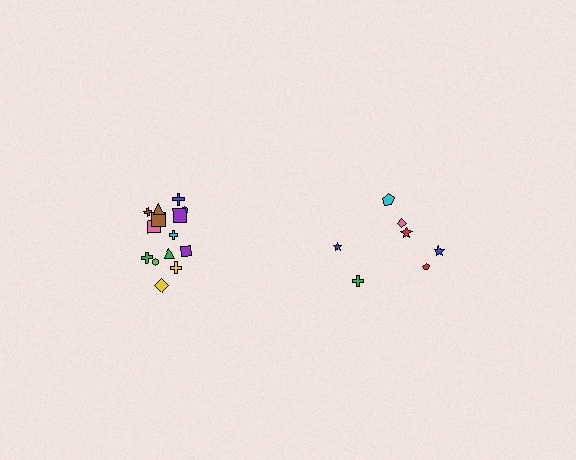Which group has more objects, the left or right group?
The left group.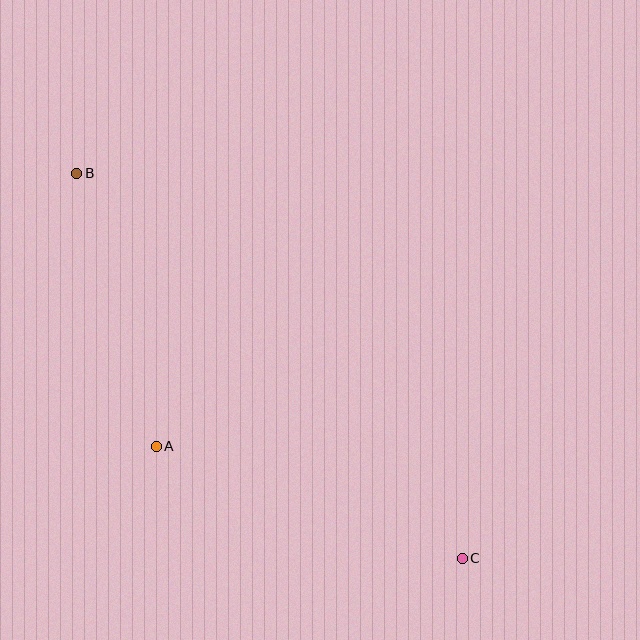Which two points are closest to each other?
Points A and B are closest to each other.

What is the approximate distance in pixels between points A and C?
The distance between A and C is approximately 326 pixels.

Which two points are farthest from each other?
Points B and C are farthest from each other.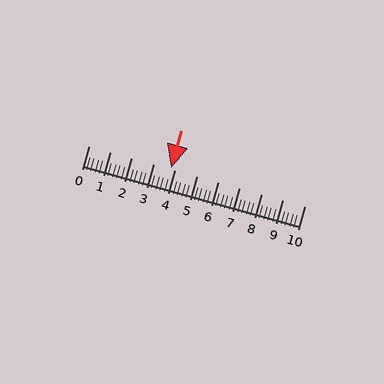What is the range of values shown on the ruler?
The ruler shows values from 0 to 10.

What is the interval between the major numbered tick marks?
The major tick marks are spaced 1 units apart.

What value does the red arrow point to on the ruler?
The red arrow points to approximately 3.8.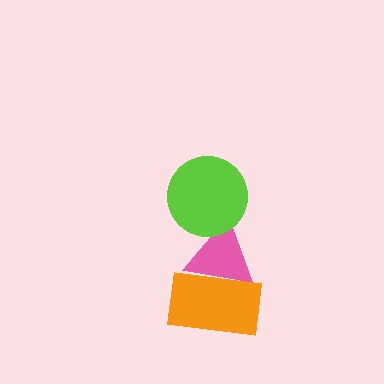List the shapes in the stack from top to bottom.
From top to bottom: the lime circle, the pink triangle, the orange rectangle.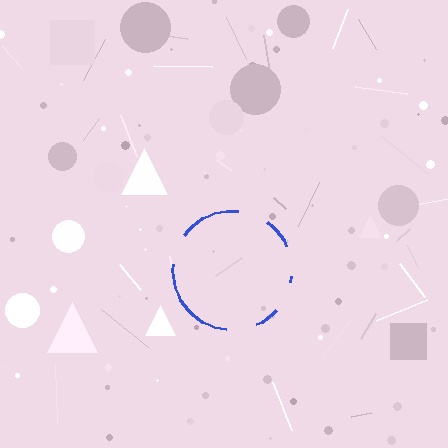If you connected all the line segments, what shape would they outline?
They would outline a circle.